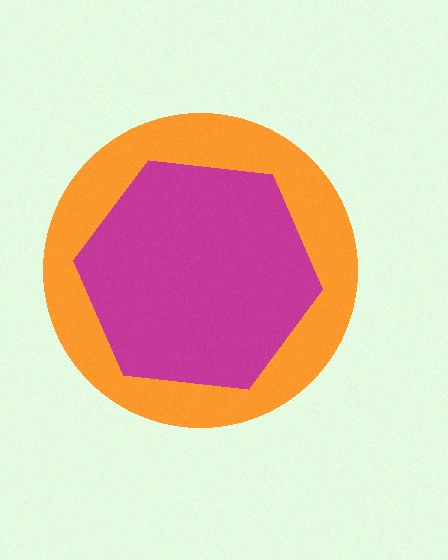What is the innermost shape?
The magenta hexagon.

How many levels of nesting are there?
2.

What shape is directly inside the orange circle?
The magenta hexagon.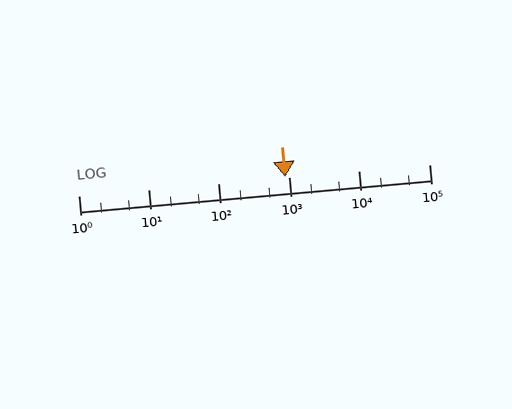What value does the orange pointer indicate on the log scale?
The pointer indicates approximately 900.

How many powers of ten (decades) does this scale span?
The scale spans 5 decades, from 1 to 100000.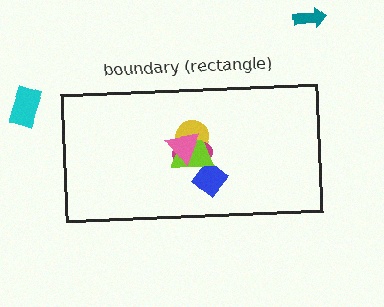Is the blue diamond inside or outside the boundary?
Inside.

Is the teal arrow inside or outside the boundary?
Outside.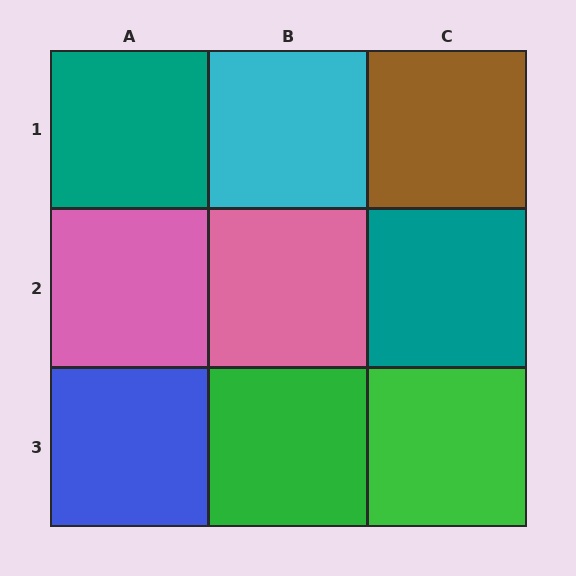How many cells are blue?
1 cell is blue.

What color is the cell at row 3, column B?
Green.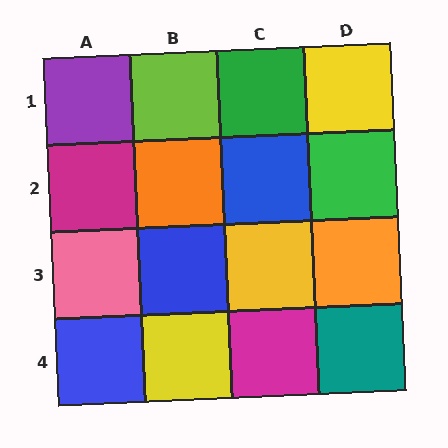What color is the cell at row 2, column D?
Green.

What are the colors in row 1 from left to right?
Purple, lime, green, yellow.